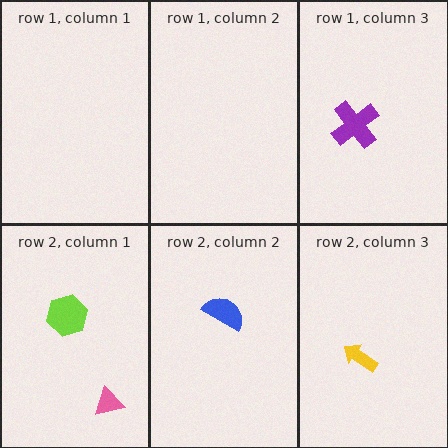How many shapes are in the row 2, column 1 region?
2.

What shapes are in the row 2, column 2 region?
The blue semicircle.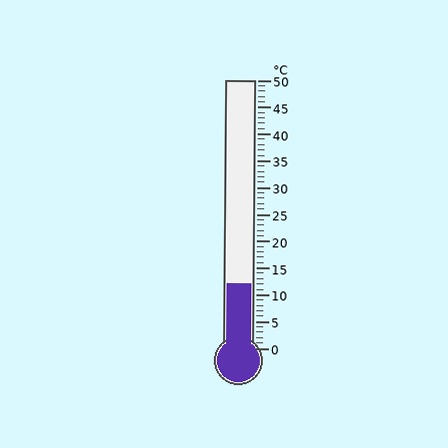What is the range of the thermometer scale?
The thermometer scale ranges from 0°C to 50°C.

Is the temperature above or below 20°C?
The temperature is below 20°C.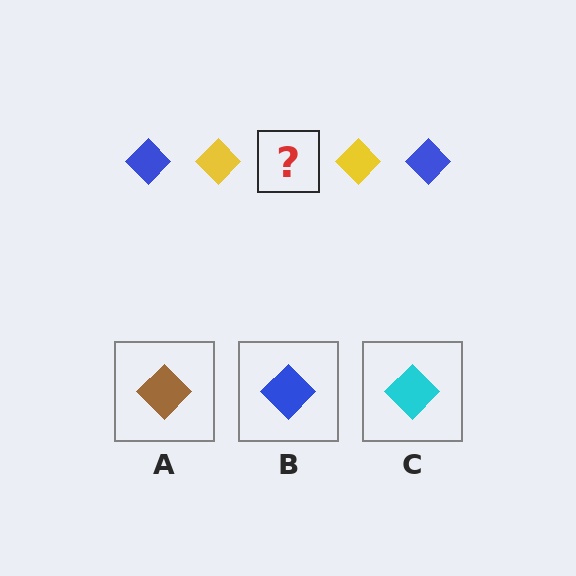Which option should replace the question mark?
Option B.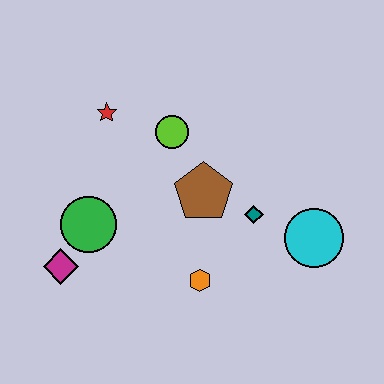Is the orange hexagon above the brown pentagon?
No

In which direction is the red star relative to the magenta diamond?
The red star is above the magenta diamond.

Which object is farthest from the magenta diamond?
The cyan circle is farthest from the magenta diamond.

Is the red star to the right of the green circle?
Yes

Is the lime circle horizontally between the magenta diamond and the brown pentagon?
Yes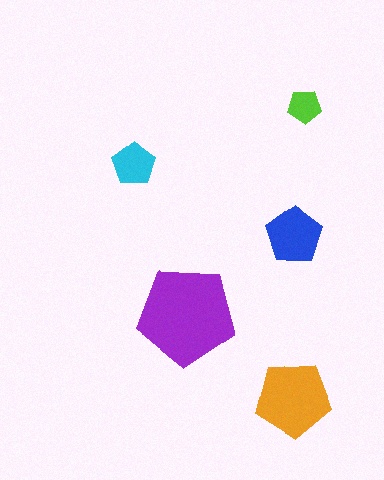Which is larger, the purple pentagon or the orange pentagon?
The purple one.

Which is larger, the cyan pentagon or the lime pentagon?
The cyan one.